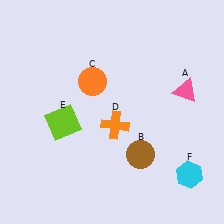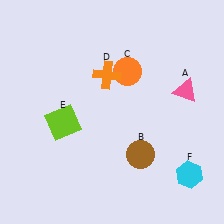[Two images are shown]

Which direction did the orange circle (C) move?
The orange circle (C) moved right.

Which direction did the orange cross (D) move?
The orange cross (D) moved up.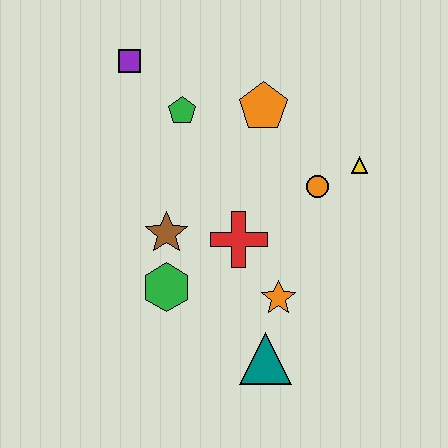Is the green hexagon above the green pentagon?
No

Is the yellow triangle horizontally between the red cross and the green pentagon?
No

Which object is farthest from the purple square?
The teal triangle is farthest from the purple square.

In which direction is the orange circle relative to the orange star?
The orange circle is above the orange star.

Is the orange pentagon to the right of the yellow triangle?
No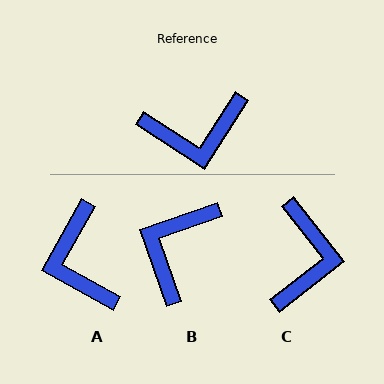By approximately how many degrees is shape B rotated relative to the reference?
Approximately 128 degrees clockwise.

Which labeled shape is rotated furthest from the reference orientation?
B, about 128 degrees away.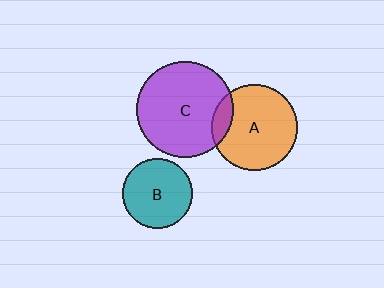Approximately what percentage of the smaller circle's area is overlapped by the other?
Approximately 15%.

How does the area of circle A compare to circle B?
Approximately 1.5 times.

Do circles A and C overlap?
Yes.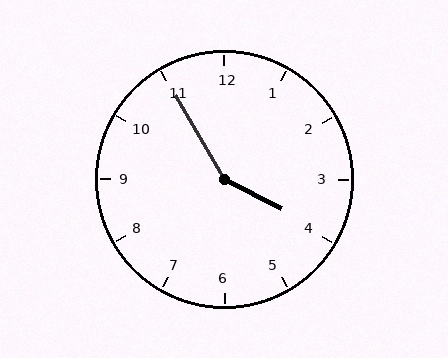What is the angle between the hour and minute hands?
Approximately 148 degrees.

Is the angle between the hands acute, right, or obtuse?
It is obtuse.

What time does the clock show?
3:55.